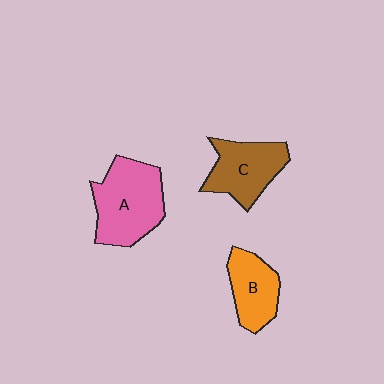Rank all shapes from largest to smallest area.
From largest to smallest: A (pink), C (brown), B (orange).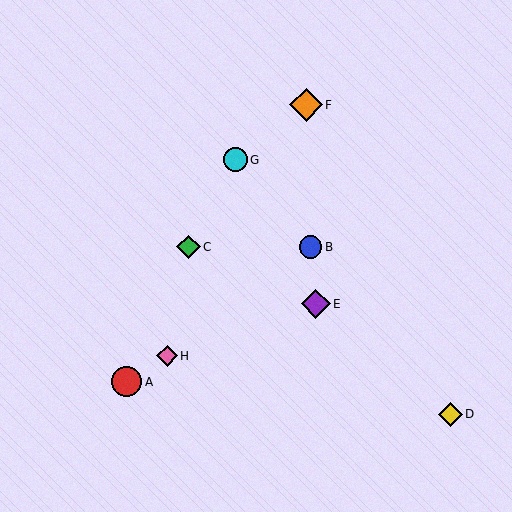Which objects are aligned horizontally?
Objects B, C are aligned horizontally.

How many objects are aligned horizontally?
2 objects (B, C) are aligned horizontally.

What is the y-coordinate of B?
Object B is at y≈247.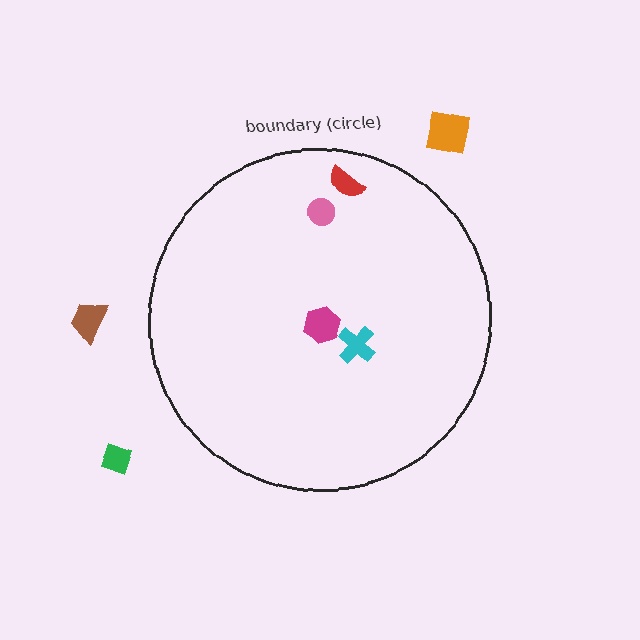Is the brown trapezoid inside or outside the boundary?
Outside.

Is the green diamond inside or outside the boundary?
Outside.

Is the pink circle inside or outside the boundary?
Inside.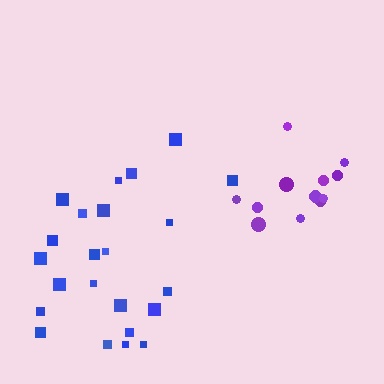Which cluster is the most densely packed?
Purple.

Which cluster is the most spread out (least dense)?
Blue.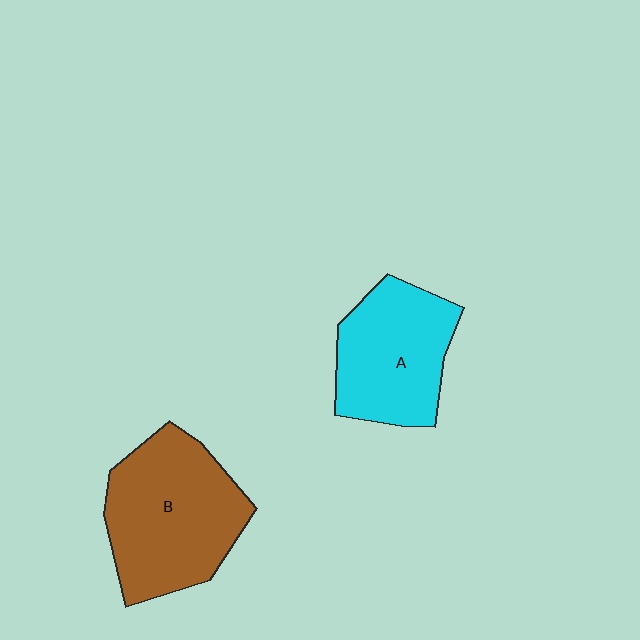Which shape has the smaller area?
Shape A (cyan).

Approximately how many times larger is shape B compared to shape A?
Approximately 1.3 times.